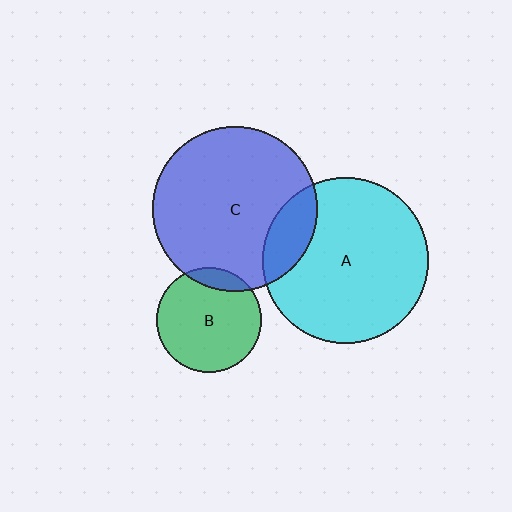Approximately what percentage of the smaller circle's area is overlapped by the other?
Approximately 15%.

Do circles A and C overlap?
Yes.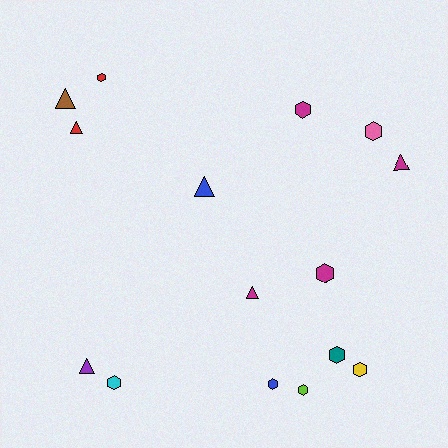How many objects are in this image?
There are 15 objects.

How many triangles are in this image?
There are 6 triangles.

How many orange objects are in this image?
There are no orange objects.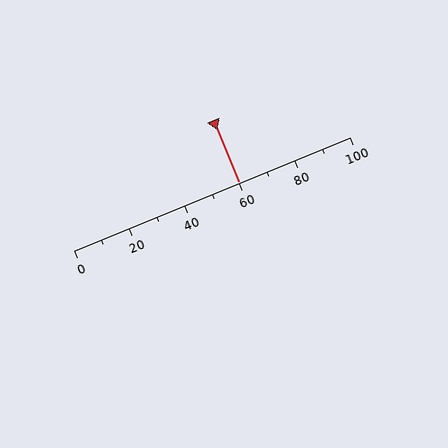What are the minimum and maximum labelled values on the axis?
The axis runs from 0 to 100.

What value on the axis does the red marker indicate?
The marker indicates approximately 60.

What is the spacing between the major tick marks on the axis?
The major ticks are spaced 20 apart.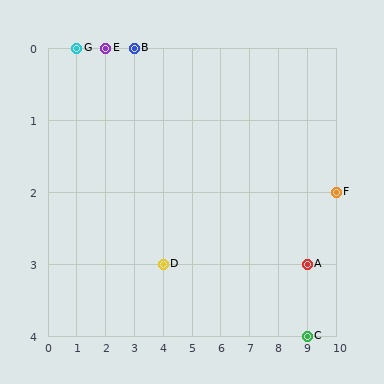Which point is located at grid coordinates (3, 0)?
Point B is at (3, 0).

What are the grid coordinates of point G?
Point G is at grid coordinates (1, 0).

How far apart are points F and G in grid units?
Points F and G are 9 columns and 2 rows apart (about 9.2 grid units diagonally).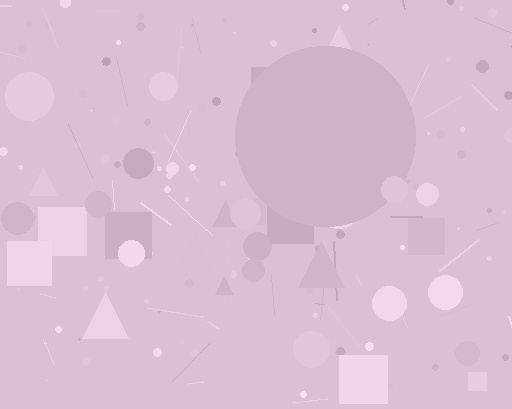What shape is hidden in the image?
A circle is hidden in the image.